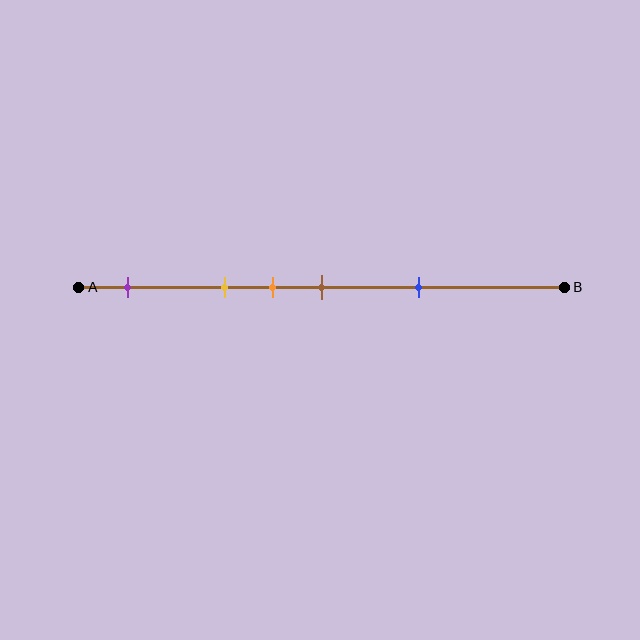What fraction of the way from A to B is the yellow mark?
The yellow mark is approximately 30% (0.3) of the way from A to B.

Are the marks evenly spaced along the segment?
No, the marks are not evenly spaced.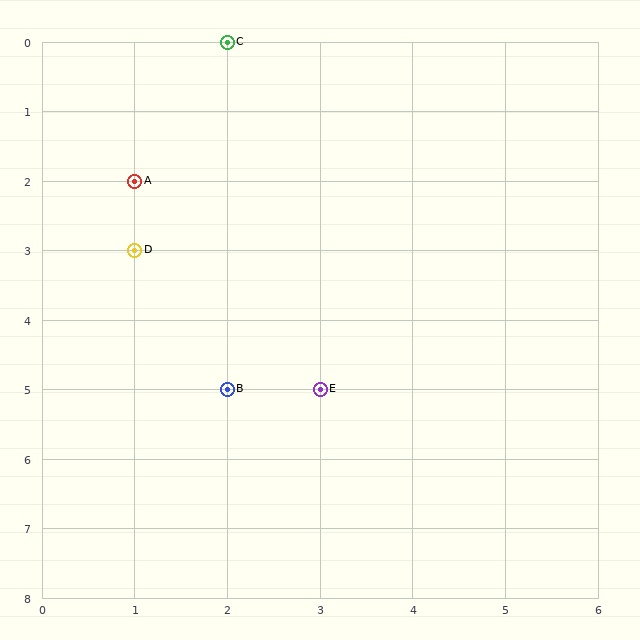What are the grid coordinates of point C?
Point C is at grid coordinates (2, 0).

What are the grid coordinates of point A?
Point A is at grid coordinates (1, 2).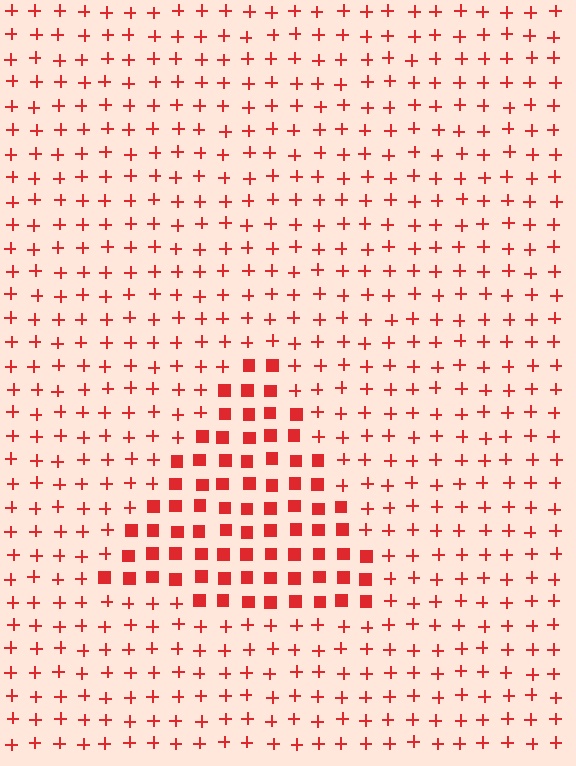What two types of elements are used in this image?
The image uses squares inside the triangle region and plus signs outside it.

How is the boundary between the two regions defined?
The boundary is defined by a change in element shape: squares inside vs. plus signs outside. All elements share the same color and spacing.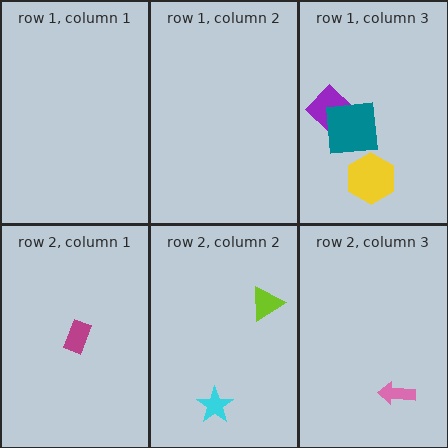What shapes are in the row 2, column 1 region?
The magenta rectangle.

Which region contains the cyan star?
The row 2, column 2 region.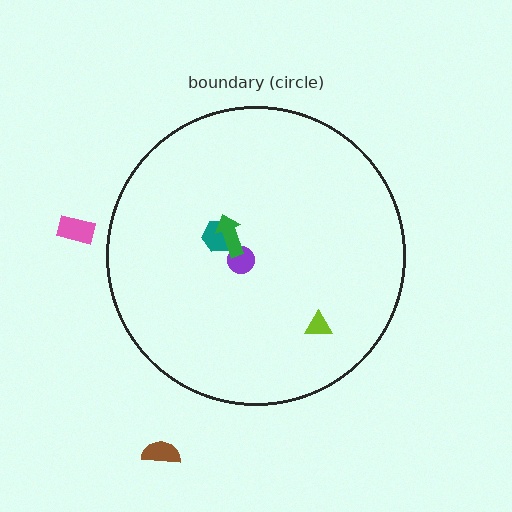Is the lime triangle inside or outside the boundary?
Inside.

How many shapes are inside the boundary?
4 inside, 2 outside.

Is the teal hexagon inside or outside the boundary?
Inside.